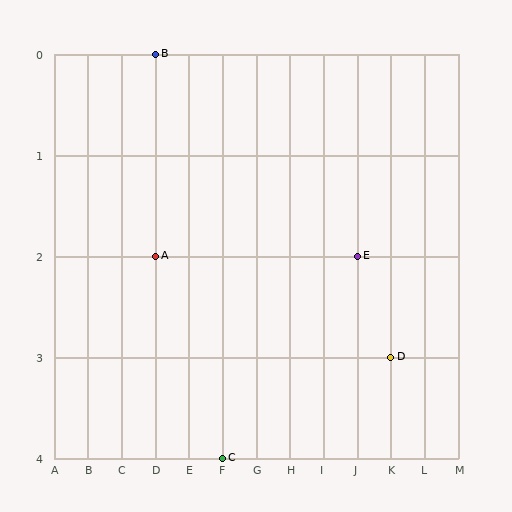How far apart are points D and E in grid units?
Points D and E are 1 column and 1 row apart (about 1.4 grid units diagonally).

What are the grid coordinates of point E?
Point E is at grid coordinates (J, 2).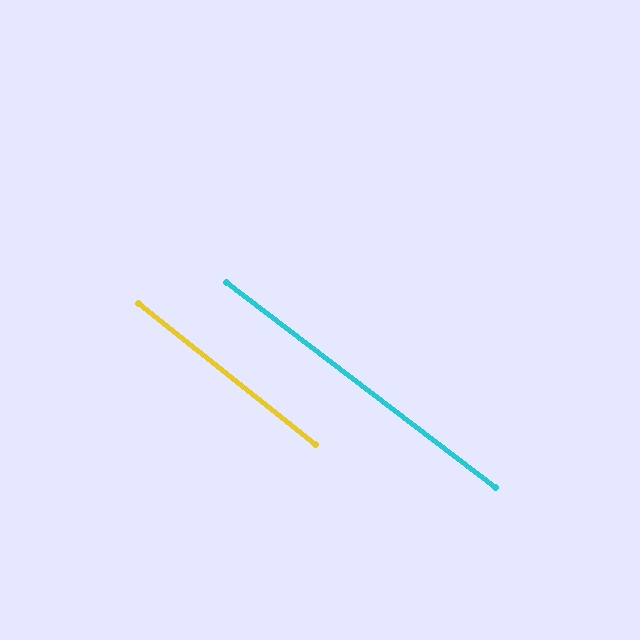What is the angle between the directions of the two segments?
Approximately 1 degree.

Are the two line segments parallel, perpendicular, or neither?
Parallel — their directions differ by only 1.3°.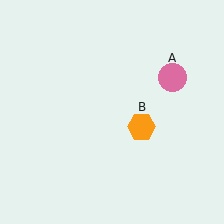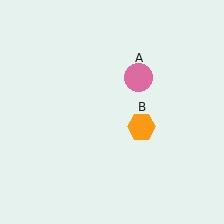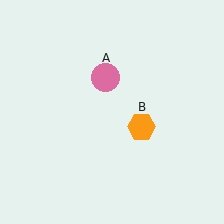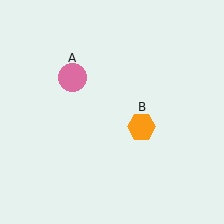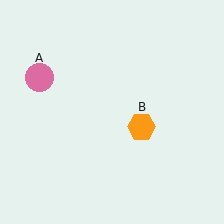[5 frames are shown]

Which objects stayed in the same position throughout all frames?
Orange hexagon (object B) remained stationary.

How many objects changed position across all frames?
1 object changed position: pink circle (object A).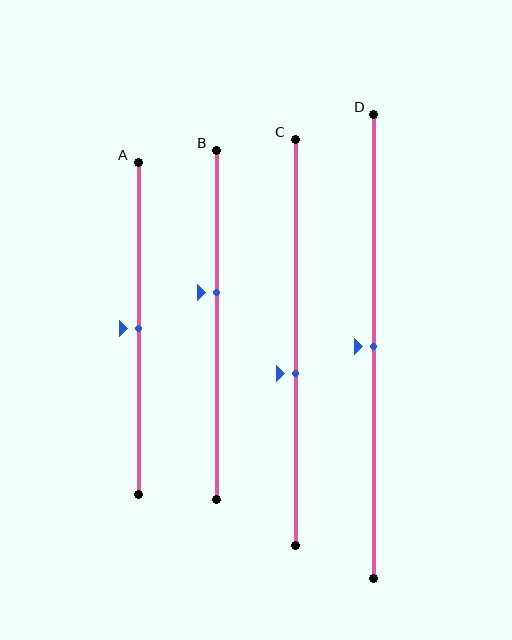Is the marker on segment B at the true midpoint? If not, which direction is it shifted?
No, the marker on segment B is shifted upward by about 9% of the segment length.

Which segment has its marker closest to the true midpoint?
Segment A has its marker closest to the true midpoint.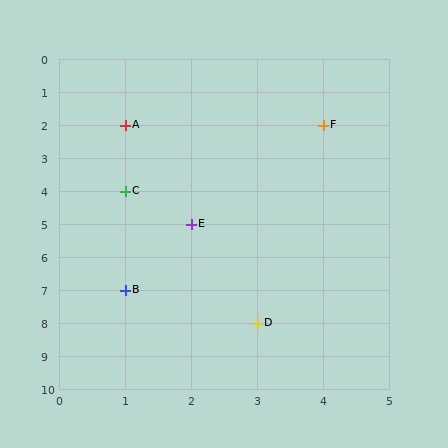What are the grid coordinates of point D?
Point D is at grid coordinates (3, 8).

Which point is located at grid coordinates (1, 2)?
Point A is at (1, 2).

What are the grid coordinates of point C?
Point C is at grid coordinates (1, 4).